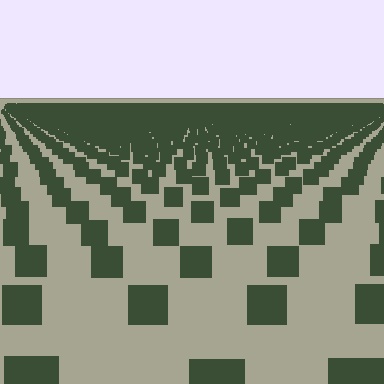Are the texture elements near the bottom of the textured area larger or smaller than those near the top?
Larger. Near the bottom, elements are closer to the viewer and appear at a bigger on-screen size.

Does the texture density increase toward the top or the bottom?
Density increases toward the top.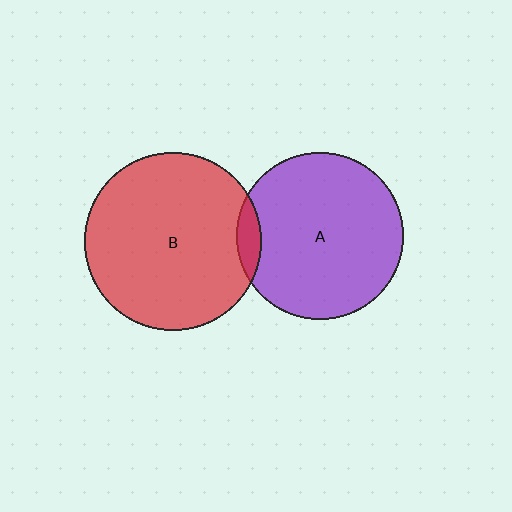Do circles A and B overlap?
Yes.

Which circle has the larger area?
Circle B (red).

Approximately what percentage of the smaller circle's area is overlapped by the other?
Approximately 5%.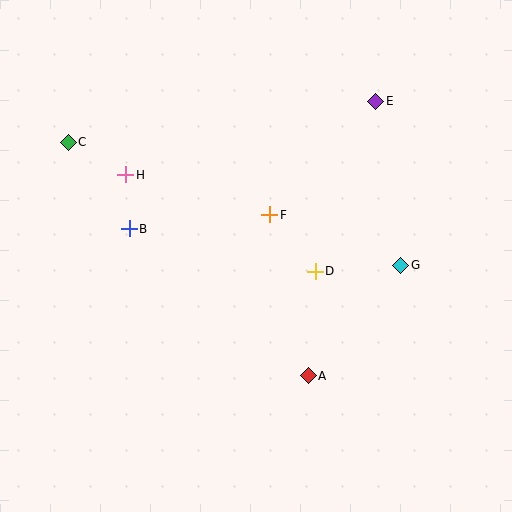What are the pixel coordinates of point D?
Point D is at (315, 271).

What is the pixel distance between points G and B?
The distance between G and B is 274 pixels.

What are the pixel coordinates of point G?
Point G is at (401, 265).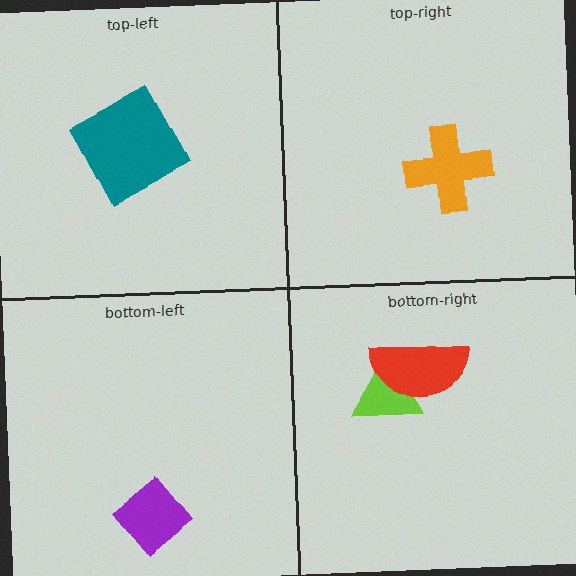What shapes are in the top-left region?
The teal square.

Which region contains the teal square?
The top-left region.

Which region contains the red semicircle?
The bottom-right region.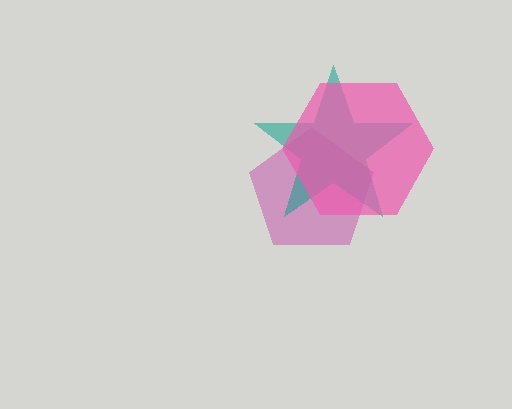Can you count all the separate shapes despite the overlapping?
Yes, there are 3 separate shapes.